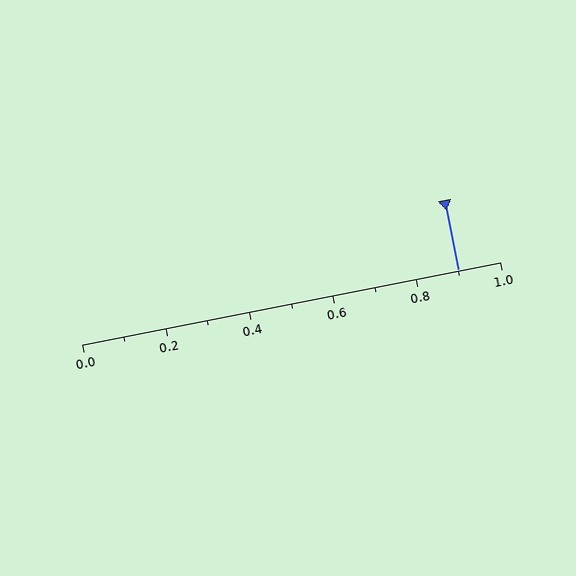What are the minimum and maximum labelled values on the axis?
The axis runs from 0.0 to 1.0.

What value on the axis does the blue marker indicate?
The marker indicates approximately 0.9.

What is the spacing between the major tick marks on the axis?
The major ticks are spaced 0.2 apart.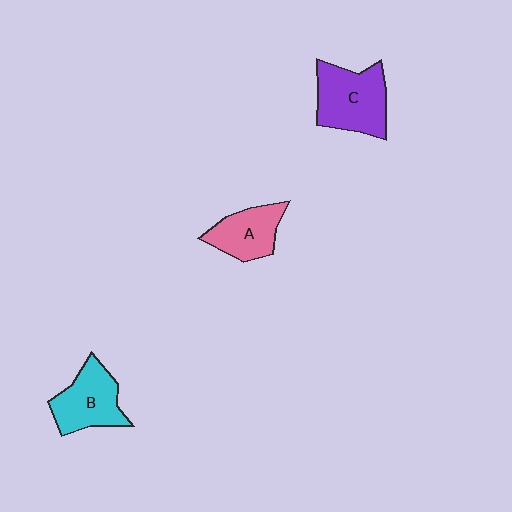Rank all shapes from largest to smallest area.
From largest to smallest: C (purple), B (cyan), A (pink).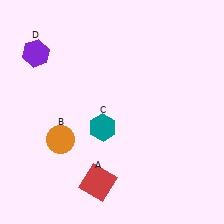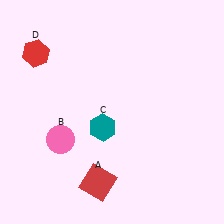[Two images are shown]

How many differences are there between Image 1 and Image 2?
There are 2 differences between the two images.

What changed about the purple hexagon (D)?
In Image 1, D is purple. In Image 2, it changed to red.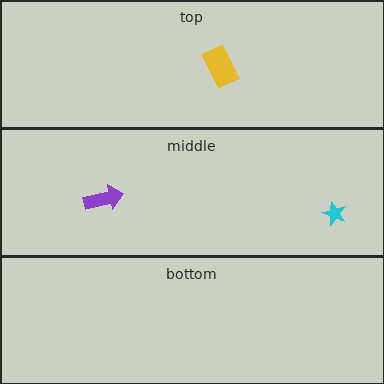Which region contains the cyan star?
The middle region.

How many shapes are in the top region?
1.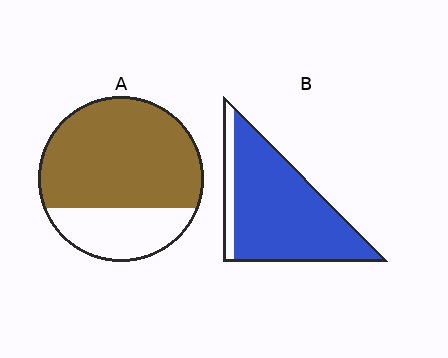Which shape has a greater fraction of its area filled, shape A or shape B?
Shape B.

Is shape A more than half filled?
Yes.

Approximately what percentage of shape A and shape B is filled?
A is approximately 70% and B is approximately 85%.